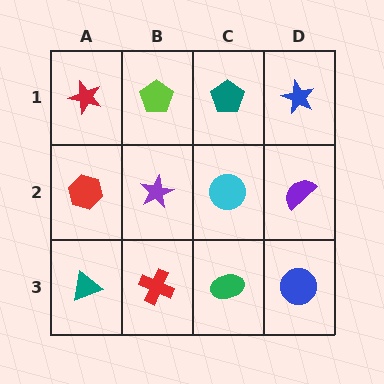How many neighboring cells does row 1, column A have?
2.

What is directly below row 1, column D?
A purple semicircle.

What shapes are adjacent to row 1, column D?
A purple semicircle (row 2, column D), a teal pentagon (row 1, column C).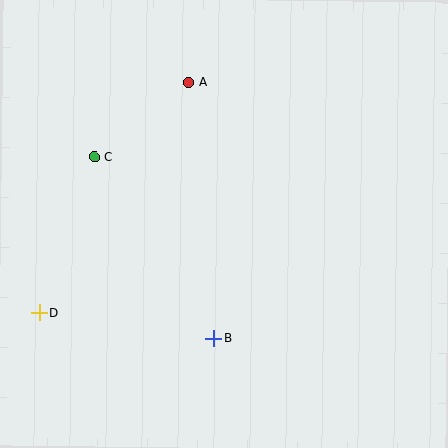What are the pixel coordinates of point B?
Point B is at (213, 338).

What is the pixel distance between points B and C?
The distance between B and C is 217 pixels.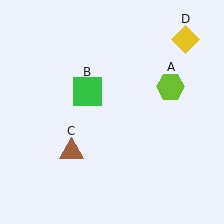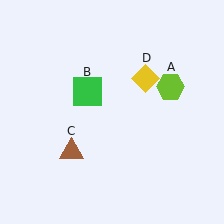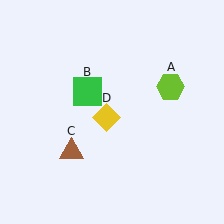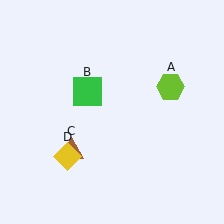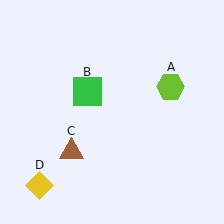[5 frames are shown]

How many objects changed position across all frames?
1 object changed position: yellow diamond (object D).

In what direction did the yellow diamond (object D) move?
The yellow diamond (object D) moved down and to the left.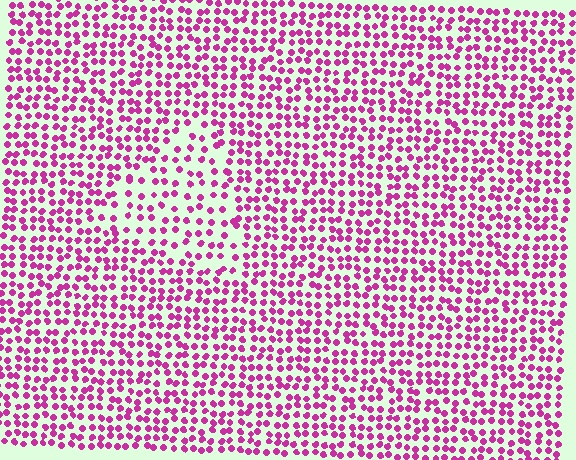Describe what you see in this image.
The image contains small magenta elements arranged at two different densities. A triangle-shaped region is visible where the elements are less densely packed than the surrounding area.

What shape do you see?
I see a triangle.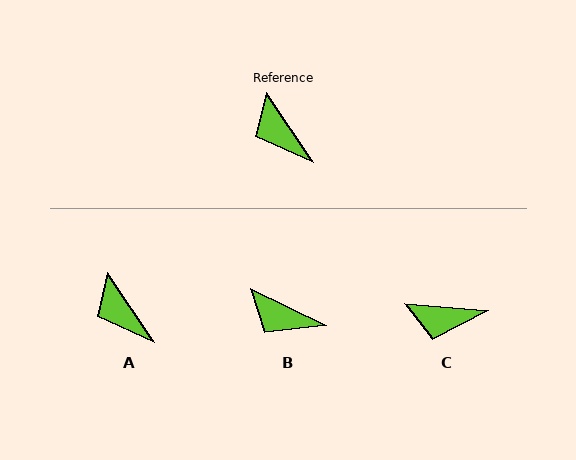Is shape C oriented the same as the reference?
No, it is off by about 52 degrees.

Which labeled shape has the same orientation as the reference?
A.